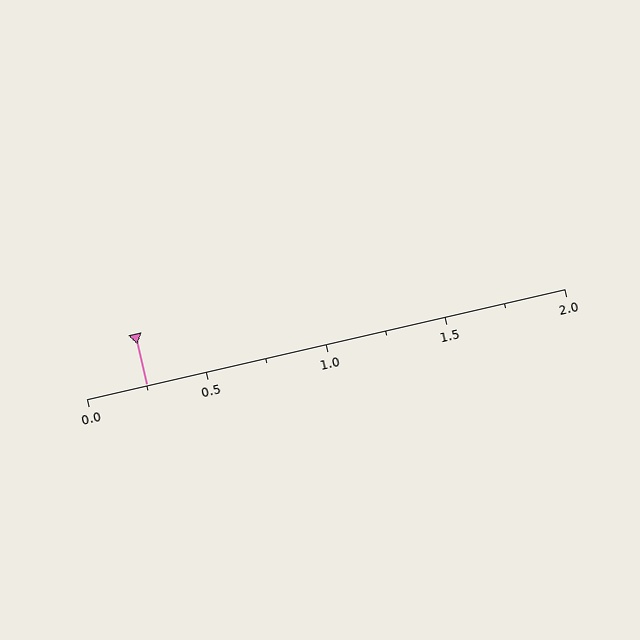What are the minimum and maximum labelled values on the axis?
The axis runs from 0.0 to 2.0.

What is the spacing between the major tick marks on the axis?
The major ticks are spaced 0.5 apart.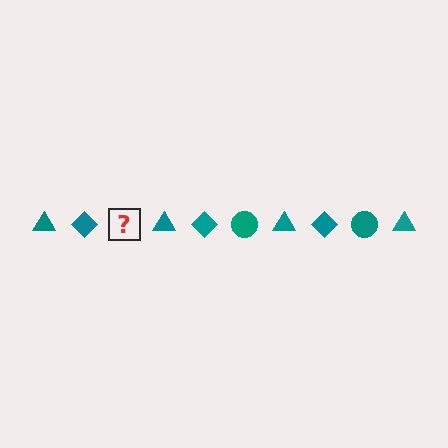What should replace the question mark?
The question mark should be replaced with a teal circle.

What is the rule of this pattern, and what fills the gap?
The rule is that the pattern cycles through triangle, diamond, circle shapes in teal. The gap should be filled with a teal circle.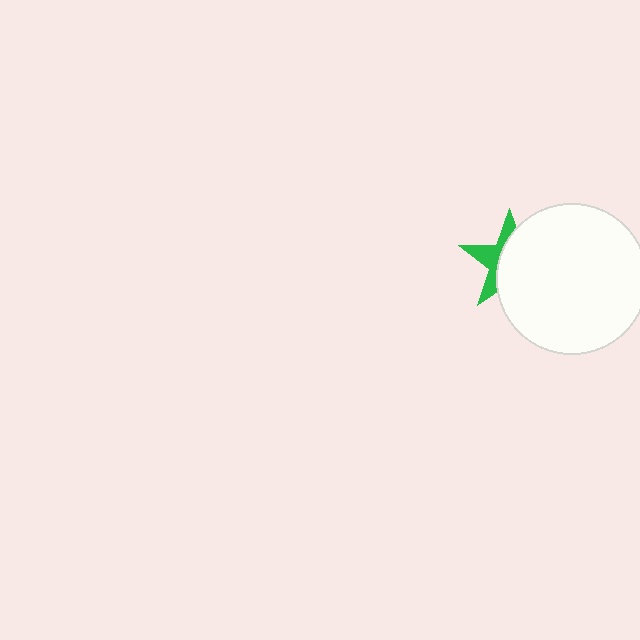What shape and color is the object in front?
The object in front is a white circle.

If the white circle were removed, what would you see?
You would see the complete green star.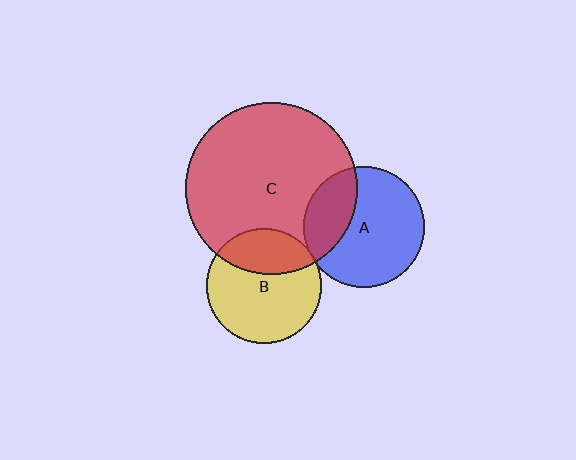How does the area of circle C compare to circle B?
Approximately 2.2 times.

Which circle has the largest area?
Circle C (red).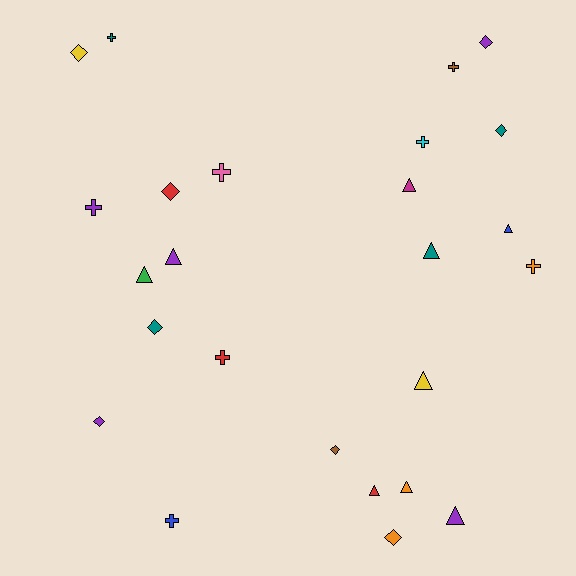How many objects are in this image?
There are 25 objects.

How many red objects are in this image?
There are 3 red objects.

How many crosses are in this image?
There are 8 crosses.